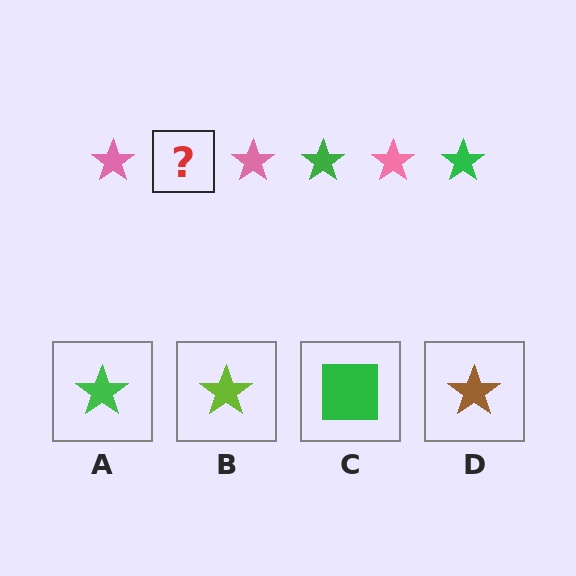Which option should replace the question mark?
Option A.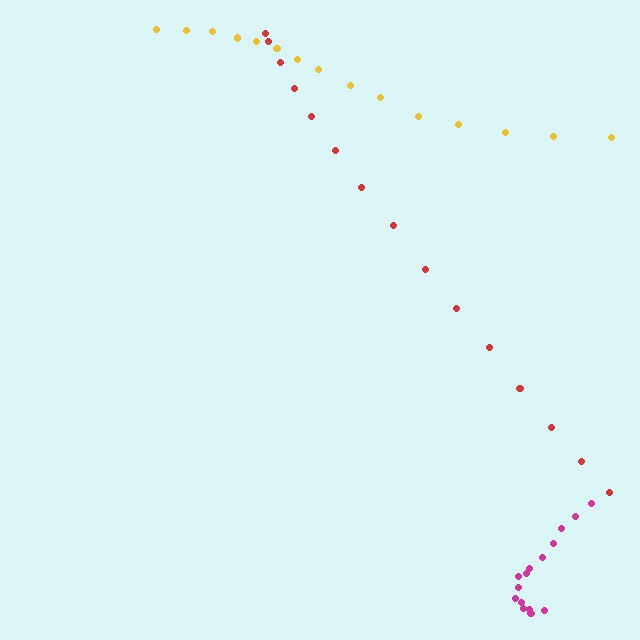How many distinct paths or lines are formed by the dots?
There are 3 distinct paths.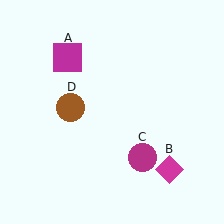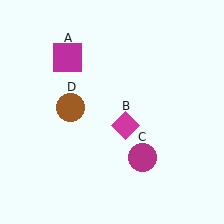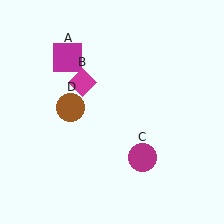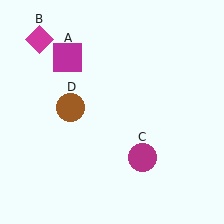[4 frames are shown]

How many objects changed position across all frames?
1 object changed position: magenta diamond (object B).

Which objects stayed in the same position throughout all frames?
Magenta square (object A) and magenta circle (object C) and brown circle (object D) remained stationary.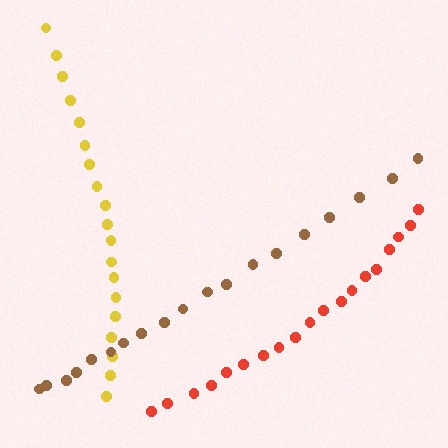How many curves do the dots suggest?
There are 3 distinct paths.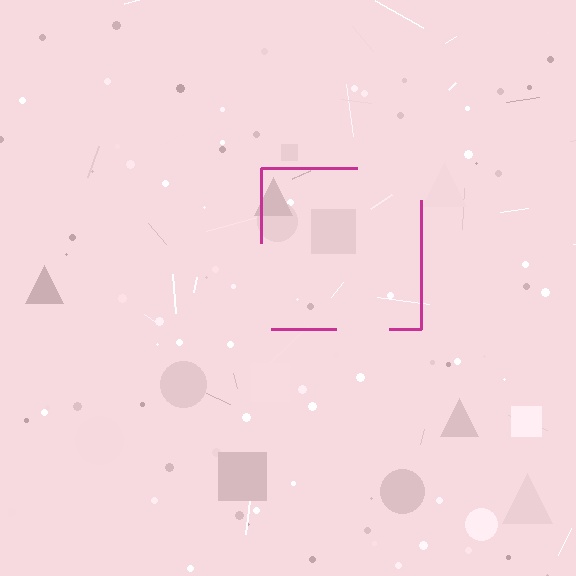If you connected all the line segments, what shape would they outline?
They would outline a square.